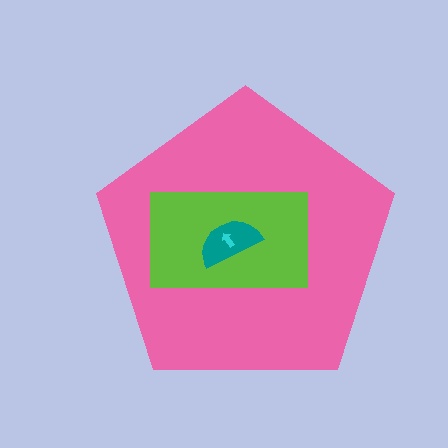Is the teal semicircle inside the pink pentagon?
Yes.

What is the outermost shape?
The pink pentagon.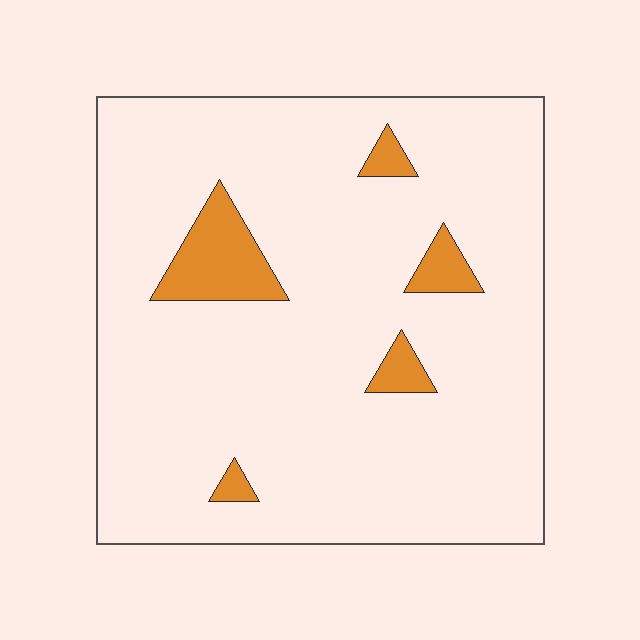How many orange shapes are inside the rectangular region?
5.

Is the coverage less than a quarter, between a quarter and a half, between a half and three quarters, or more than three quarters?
Less than a quarter.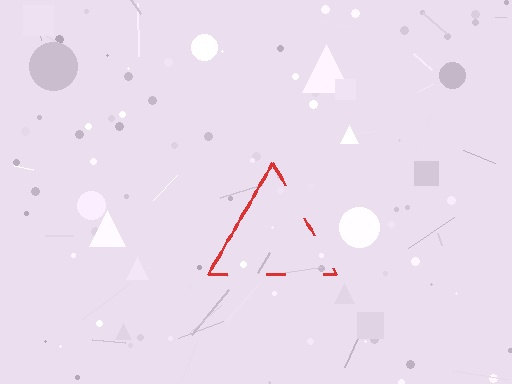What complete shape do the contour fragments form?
The contour fragments form a triangle.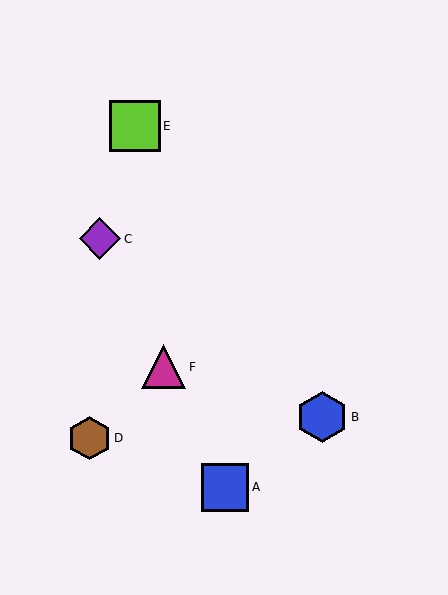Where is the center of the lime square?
The center of the lime square is at (135, 126).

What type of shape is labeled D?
Shape D is a brown hexagon.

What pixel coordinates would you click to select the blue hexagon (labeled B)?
Click at (322, 417) to select the blue hexagon B.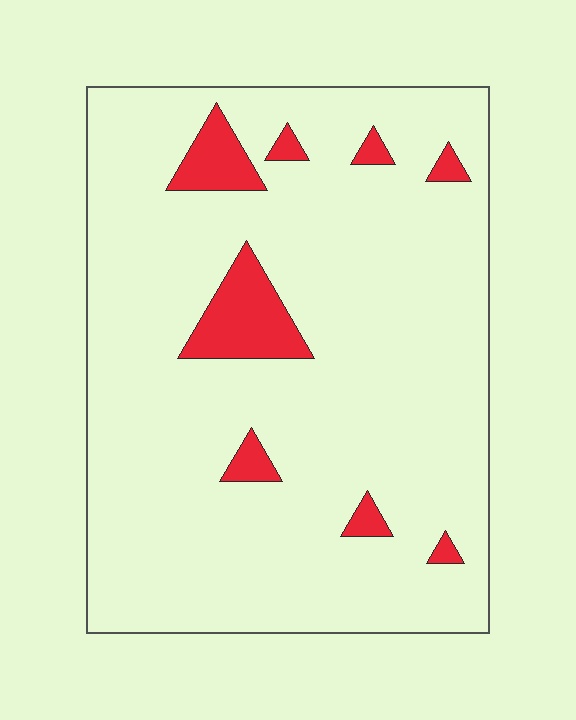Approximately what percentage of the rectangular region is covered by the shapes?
Approximately 10%.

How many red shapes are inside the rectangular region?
8.